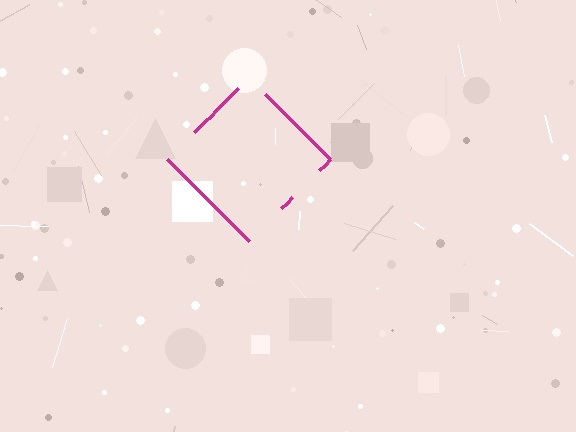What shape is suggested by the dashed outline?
The dashed outline suggests a diamond.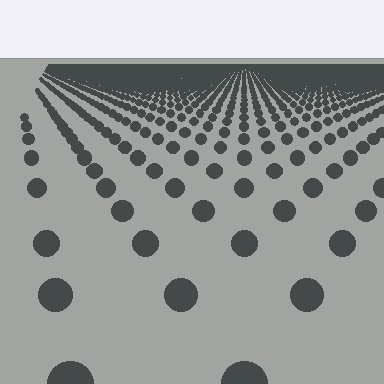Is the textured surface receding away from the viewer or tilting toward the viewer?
The surface is receding away from the viewer. Texture elements get smaller and denser toward the top.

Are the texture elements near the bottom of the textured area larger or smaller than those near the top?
Larger. Near the bottom, elements are closer to the viewer and appear at a bigger on-screen size.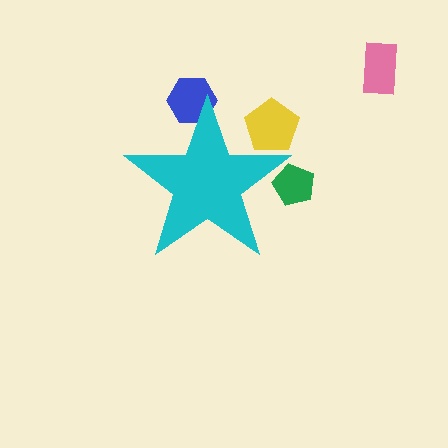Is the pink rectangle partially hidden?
No, the pink rectangle is fully visible.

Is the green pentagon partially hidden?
Yes, the green pentagon is partially hidden behind the cyan star.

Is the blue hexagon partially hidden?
Yes, the blue hexagon is partially hidden behind the cyan star.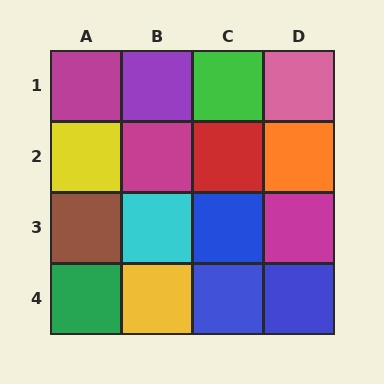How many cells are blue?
3 cells are blue.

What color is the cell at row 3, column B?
Cyan.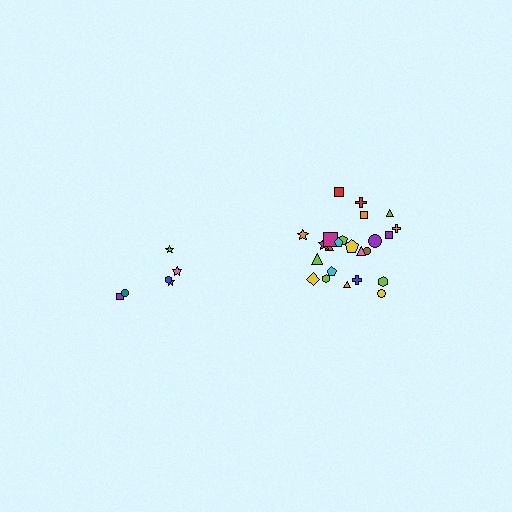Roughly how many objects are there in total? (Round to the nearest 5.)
Roughly 30 objects in total.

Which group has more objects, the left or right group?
The right group.